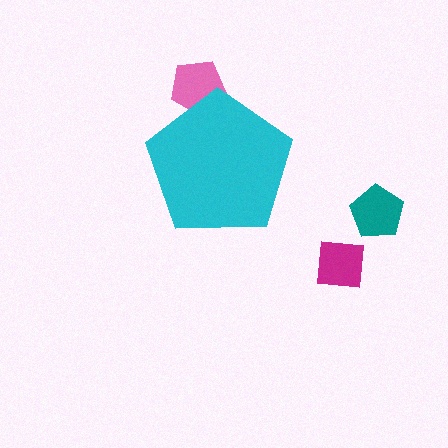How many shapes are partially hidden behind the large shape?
1 shape is partially hidden.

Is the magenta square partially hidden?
No, the magenta square is fully visible.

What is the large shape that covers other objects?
A cyan pentagon.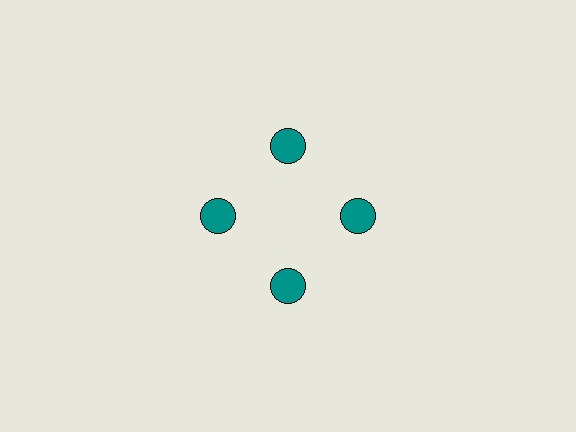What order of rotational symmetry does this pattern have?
This pattern has 4-fold rotational symmetry.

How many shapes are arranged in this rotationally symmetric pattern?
There are 4 shapes, arranged in 4 groups of 1.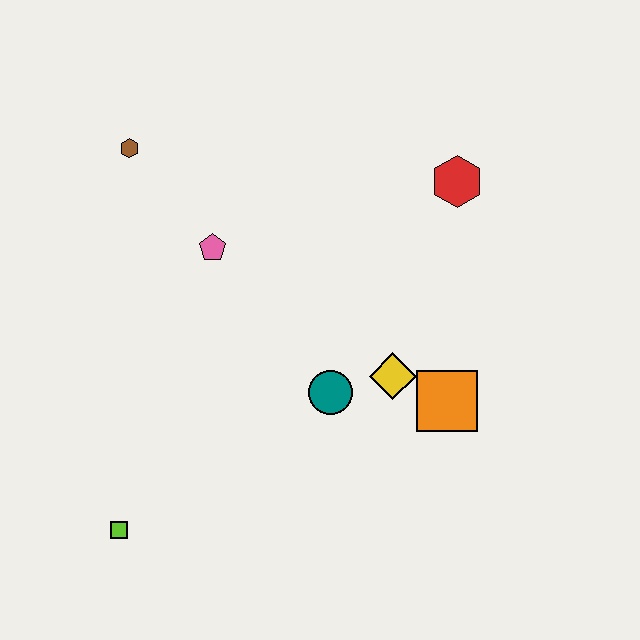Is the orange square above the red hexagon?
No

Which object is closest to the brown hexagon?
The pink pentagon is closest to the brown hexagon.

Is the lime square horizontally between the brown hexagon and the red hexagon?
No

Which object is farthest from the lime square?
The red hexagon is farthest from the lime square.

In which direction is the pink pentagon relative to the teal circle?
The pink pentagon is above the teal circle.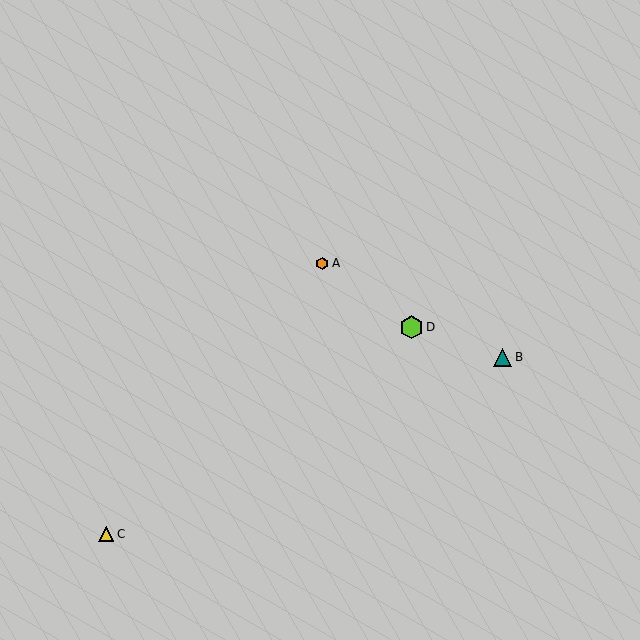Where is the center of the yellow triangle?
The center of the yellow triangle is at (106, 534).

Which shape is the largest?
The lime hexagon (labeled D) is the largest.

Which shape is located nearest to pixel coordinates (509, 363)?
The teal triangle (labeled B) at (503, 357) is nearest to that location.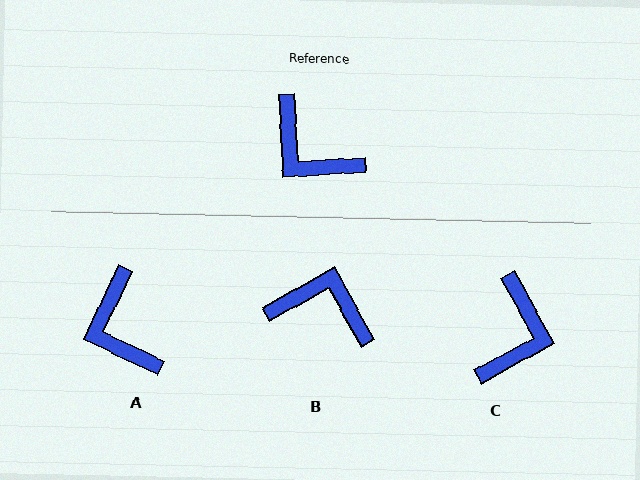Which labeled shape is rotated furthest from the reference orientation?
B, about 154 degrees away.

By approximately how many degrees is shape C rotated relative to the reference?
Approximately 116 degrees counter-clockwise.